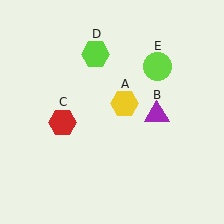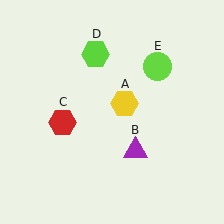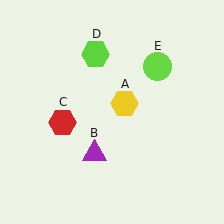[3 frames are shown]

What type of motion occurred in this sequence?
The purple triangle (object B) rotated clockwise around the center of the scene.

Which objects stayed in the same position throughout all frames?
Yellow hexagon (object A) and red hexagon (object C) and lime hexagon (object D) and lime circle (object E) remained stationary.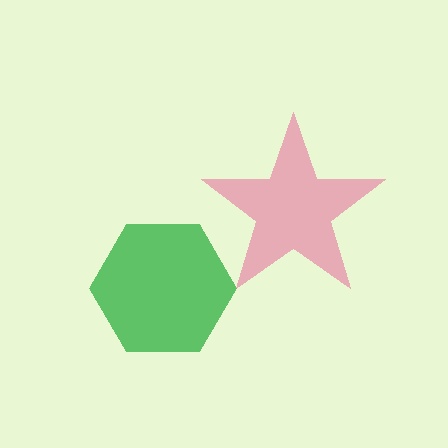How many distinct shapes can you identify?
There are 2 distinct shapes: a green hexagon, a pink star.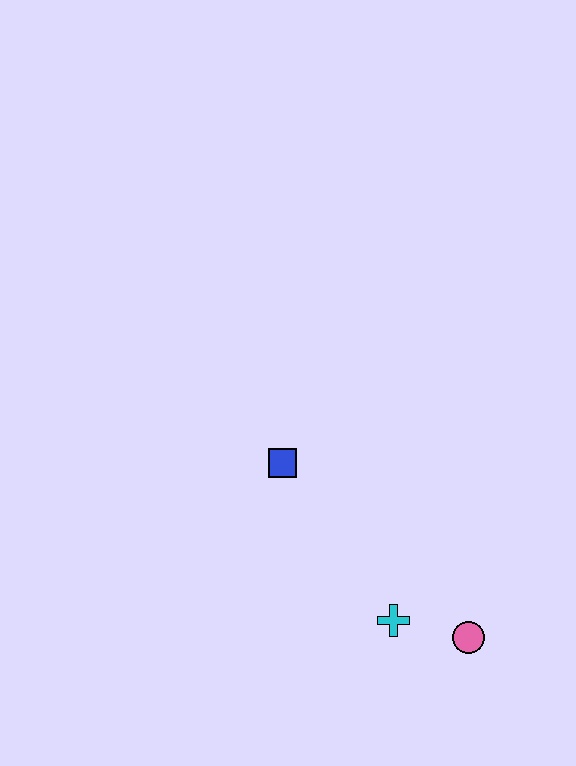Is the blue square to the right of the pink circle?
No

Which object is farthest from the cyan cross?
The blue square is farthest from the cyan cross.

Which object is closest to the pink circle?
The cyan cross is closest to the pink circle.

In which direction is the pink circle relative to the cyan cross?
The pink circle is to the right of the cyan cross.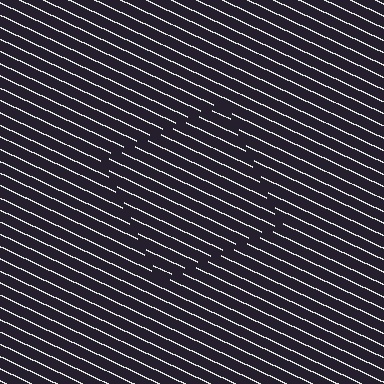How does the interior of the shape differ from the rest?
The interior of the shape contains the same grating, shifted by half a period — the contour is defined by the phase discontinuity where line-ends from the inner and outer gratings abut.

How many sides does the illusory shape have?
4 sides — the line-ends trace a square.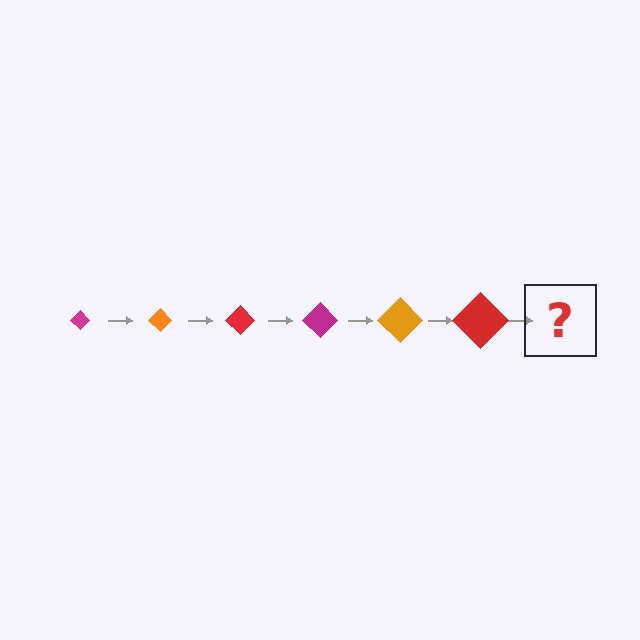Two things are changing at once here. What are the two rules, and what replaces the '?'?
The two rules are that the diamond grows larger each step and the color cycles through magenta, orange, and red. The '?' should be a magenta diamond, larger than the previous one.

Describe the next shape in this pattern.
It should be a magenta diamond, larger than the previous one.